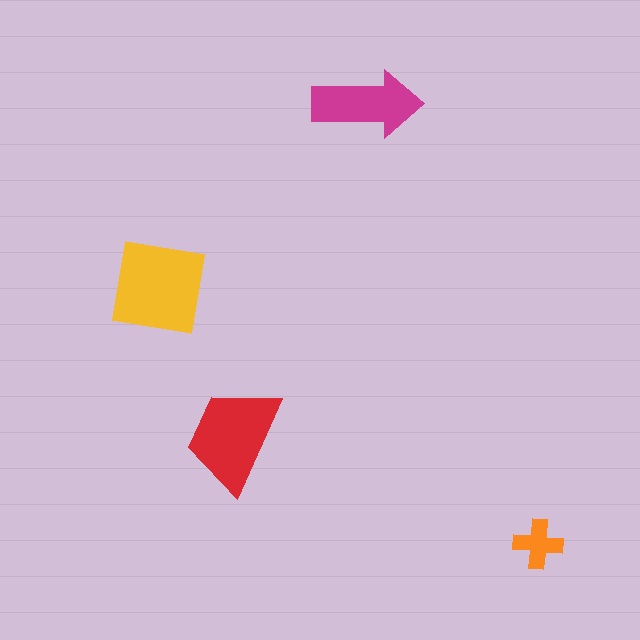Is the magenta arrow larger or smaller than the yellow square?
Smaller.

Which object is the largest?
The yellow square.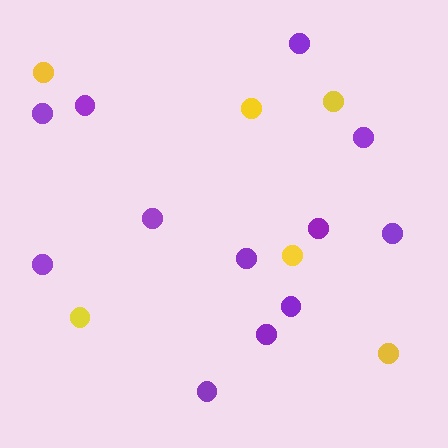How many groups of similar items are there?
There are 2 groups: one group of yellow circles (6) and one group of purple circles (12).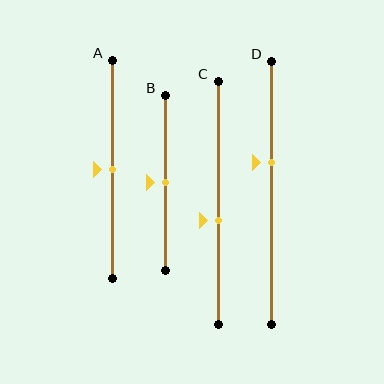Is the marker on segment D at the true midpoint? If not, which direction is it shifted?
No, the marker on segment D is shifted upward by about 11% of the segment length.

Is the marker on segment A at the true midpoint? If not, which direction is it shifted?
Yes, the marker on segment A is at the true midpoint.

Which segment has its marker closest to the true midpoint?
Segment A has its marker closest to the true midpoint.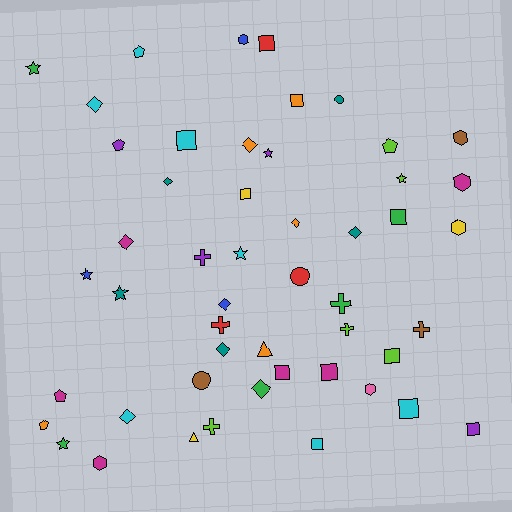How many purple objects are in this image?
There are 4 purple objects.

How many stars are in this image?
There are 7 stars.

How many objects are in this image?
There are 50 objects.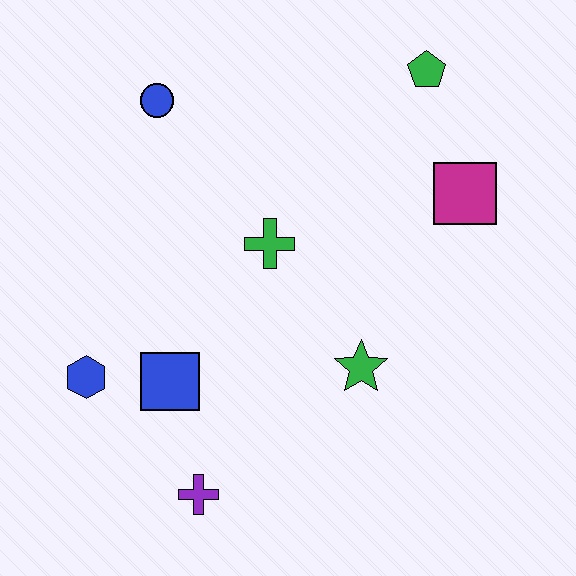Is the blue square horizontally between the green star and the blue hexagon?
Yes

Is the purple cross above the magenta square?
No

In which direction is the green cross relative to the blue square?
The green cross is above the blue square.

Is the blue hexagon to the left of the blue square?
Yes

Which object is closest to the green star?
The green cross is closest to the green star.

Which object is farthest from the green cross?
The purple cross is farthest from the green cross.